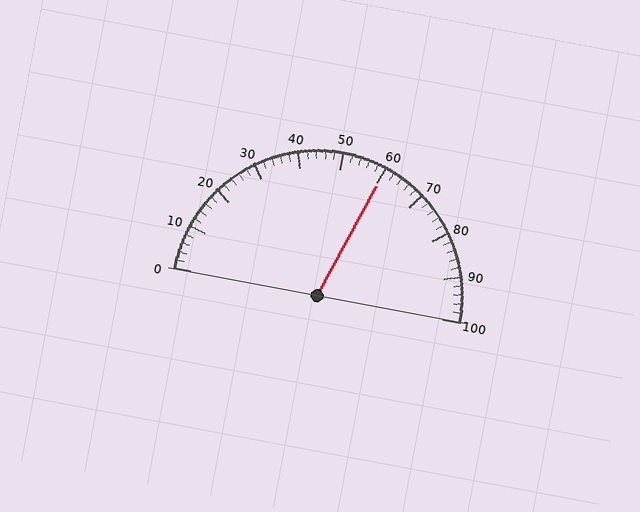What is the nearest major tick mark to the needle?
The nearest major tick mark is 60.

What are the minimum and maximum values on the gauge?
The gauge ranges from 0 to 100.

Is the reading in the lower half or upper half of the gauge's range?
The reading is in the upper half of the range (0 to 100).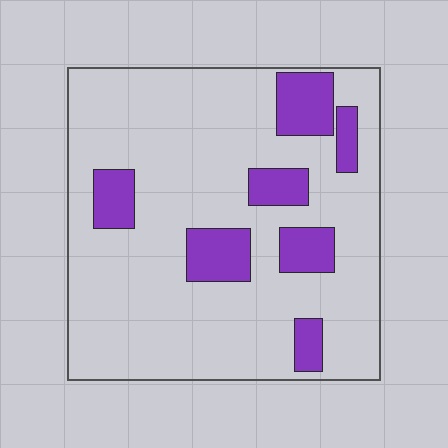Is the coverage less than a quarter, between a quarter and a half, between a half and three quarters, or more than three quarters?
Less than a quarter.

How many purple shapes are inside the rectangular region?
7.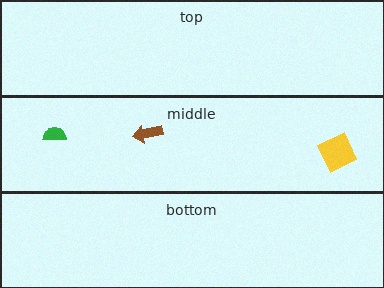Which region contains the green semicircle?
The middle region.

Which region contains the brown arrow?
The middle region.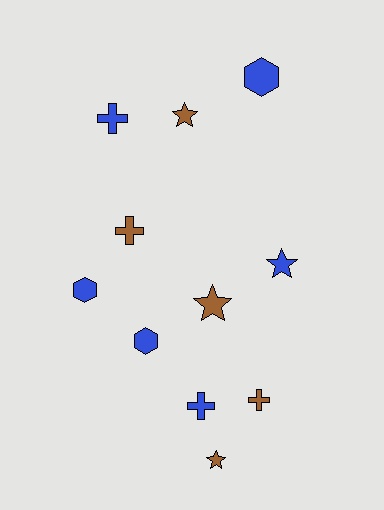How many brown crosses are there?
There are 2 brown crosses.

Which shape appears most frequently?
Cross, with 4 objects.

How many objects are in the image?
There are 11 objects.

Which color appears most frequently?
Blue, with 6 objects.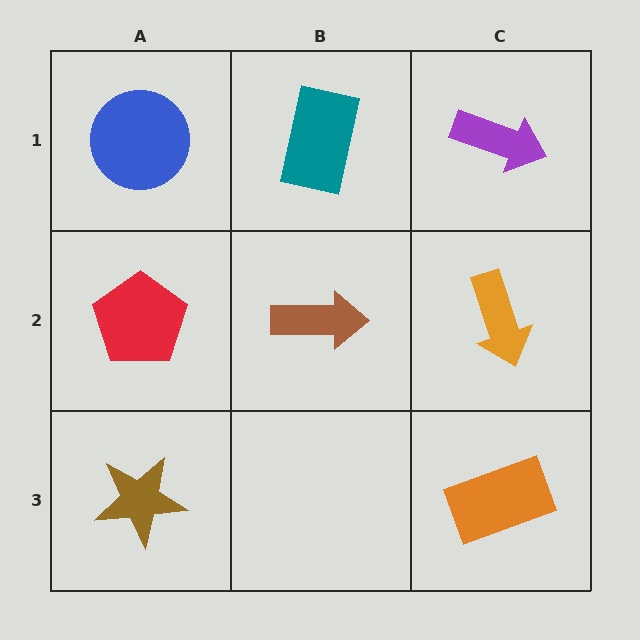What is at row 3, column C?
An orange rectangle.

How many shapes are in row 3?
2 shapes.